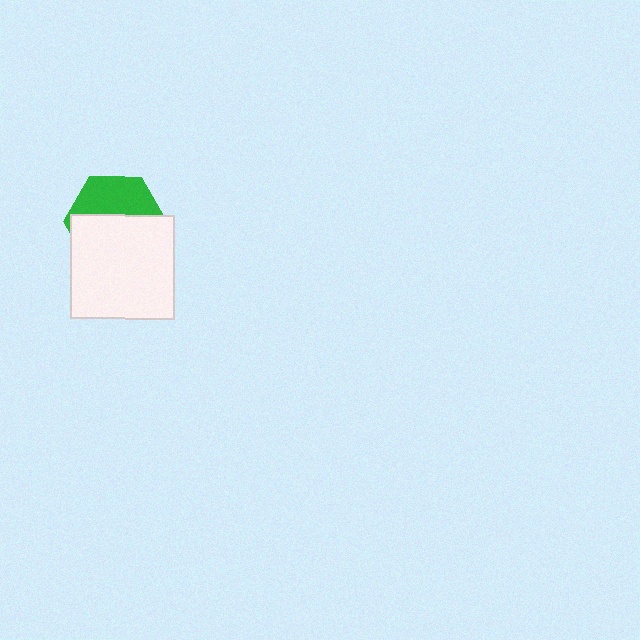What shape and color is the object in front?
The object in front is a white square.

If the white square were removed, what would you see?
You would see the complete green hexagon.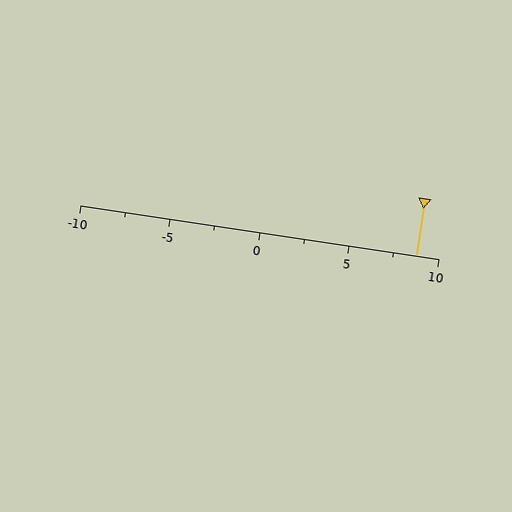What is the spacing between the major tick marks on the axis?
The major ticks are spaced 5 apart.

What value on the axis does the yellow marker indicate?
The marker indicates approximately 8.8.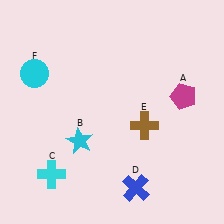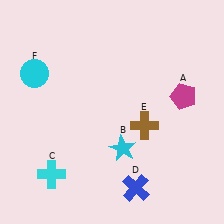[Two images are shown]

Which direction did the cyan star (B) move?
The cyan star (B) moved right.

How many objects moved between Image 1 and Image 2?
1 object moved between the two images.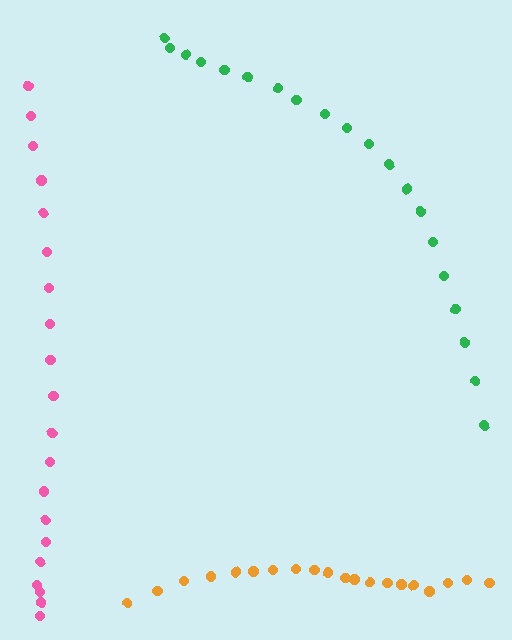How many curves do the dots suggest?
There are 3 distinct paths.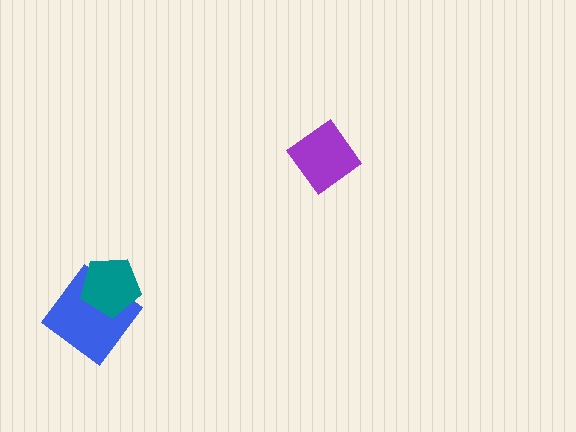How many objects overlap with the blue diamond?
1 object overlaps with the blue diamond.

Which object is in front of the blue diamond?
The teal pentagon is in front of the blue diamond.